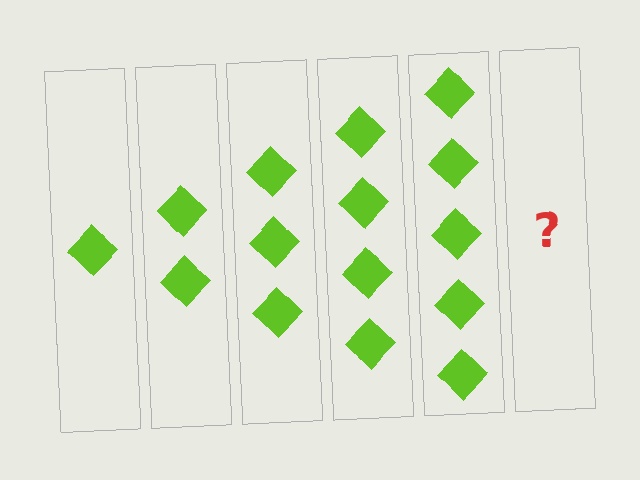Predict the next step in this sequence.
The next step is 6 diamonds.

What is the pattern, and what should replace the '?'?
The pattern is that each step adds one more diamond. The '?' should be 6 diamonds.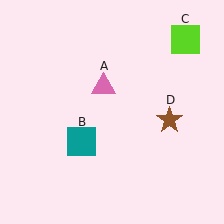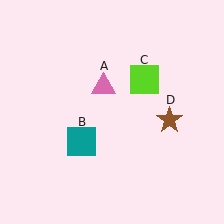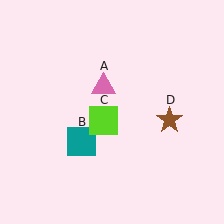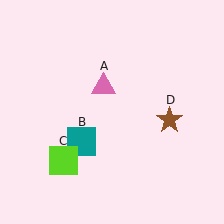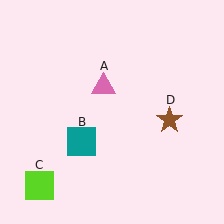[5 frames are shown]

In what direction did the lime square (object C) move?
The lime square (object C) moved down and to the left.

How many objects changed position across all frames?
1 object changed position: lime square (object C).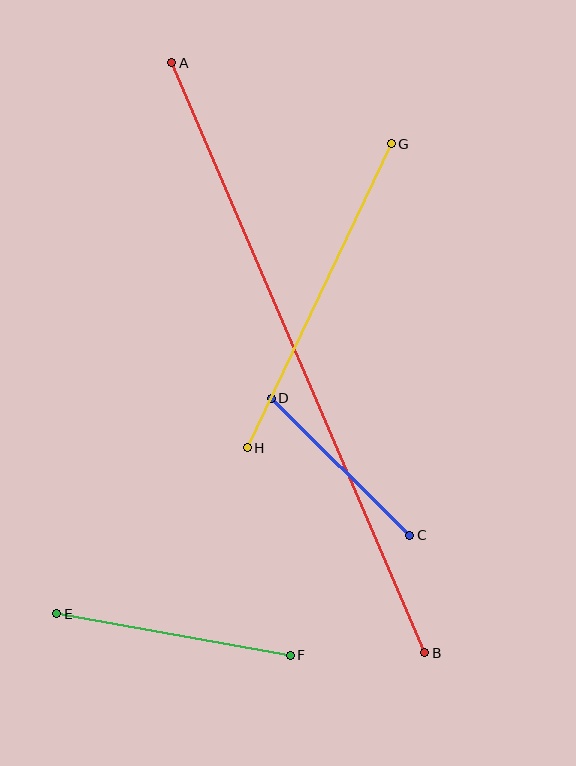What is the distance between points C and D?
The distance is approximately 195 pixels.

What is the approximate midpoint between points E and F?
The midpoint is at approximately (173, 634) pixels.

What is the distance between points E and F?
The distance is approximately 237 pixels.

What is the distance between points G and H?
The distance is approximately 336 pixels.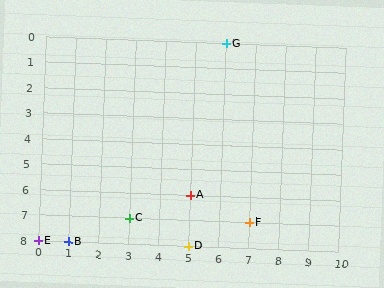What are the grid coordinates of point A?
Point A is at grid coordinates (5, 6).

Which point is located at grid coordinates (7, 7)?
Point F is at (7, 7).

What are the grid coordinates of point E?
Point E is at grid coordinates (0, 8).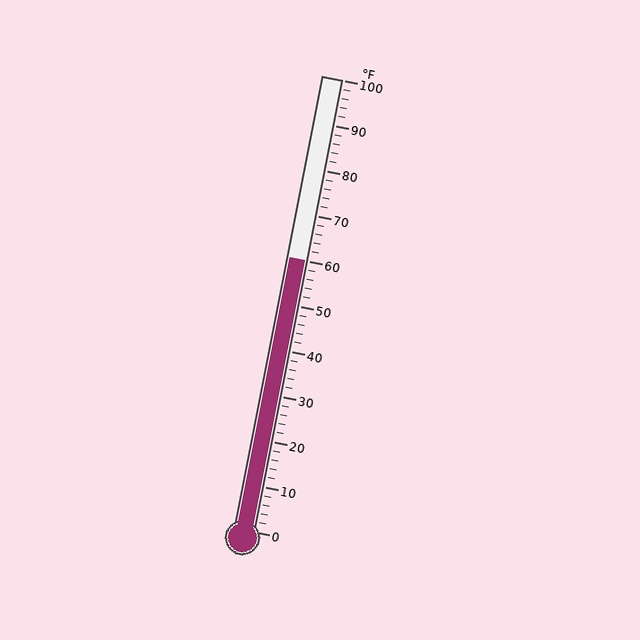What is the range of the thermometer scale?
The thermometer scale ranges from 0°F to 100°F.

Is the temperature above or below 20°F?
The temperature is above 20°F.